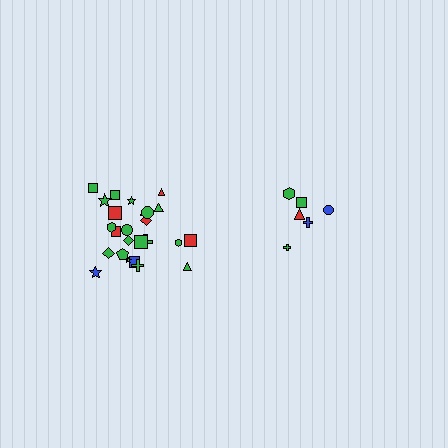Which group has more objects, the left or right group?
The left group.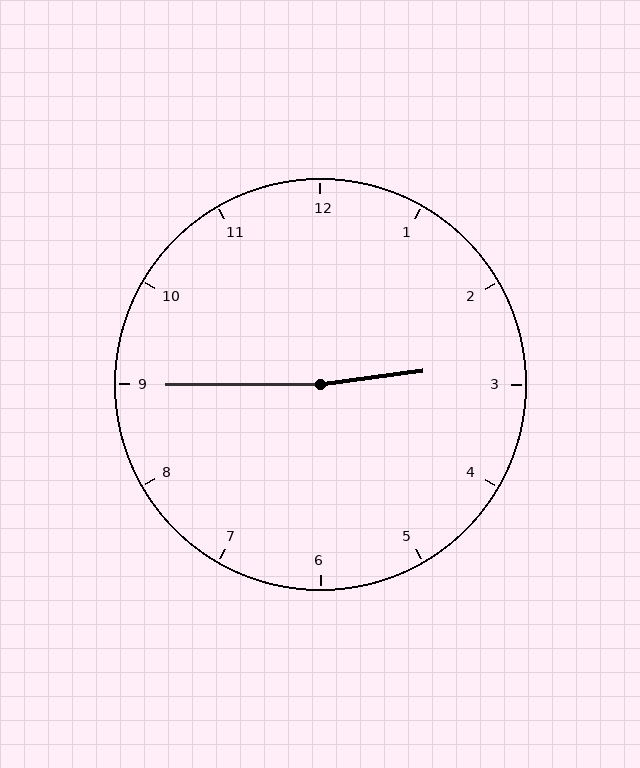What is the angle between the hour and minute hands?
Approximately 172 degrees.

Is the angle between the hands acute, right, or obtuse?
It is obtuse.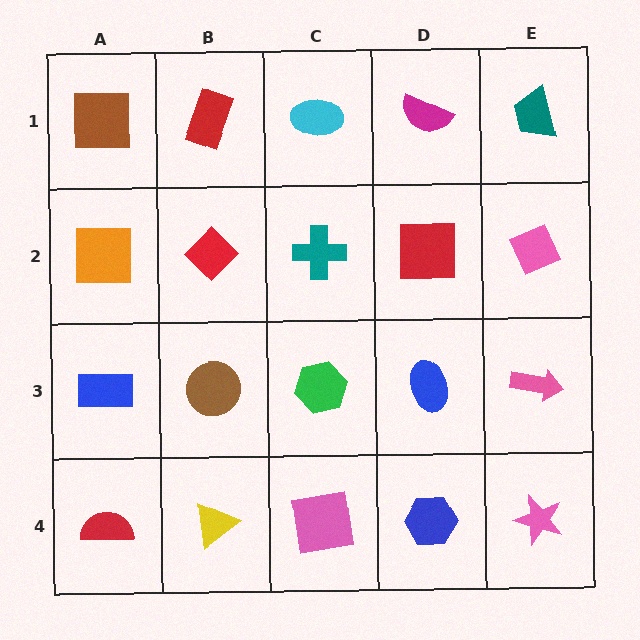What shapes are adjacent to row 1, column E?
A pink diamond (row 2, column E), a magenta semicircle (row 1, column D).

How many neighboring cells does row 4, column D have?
3.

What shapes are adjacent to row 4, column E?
A pink arrow (row 3, column E), a blue hexagon (row 4, column D).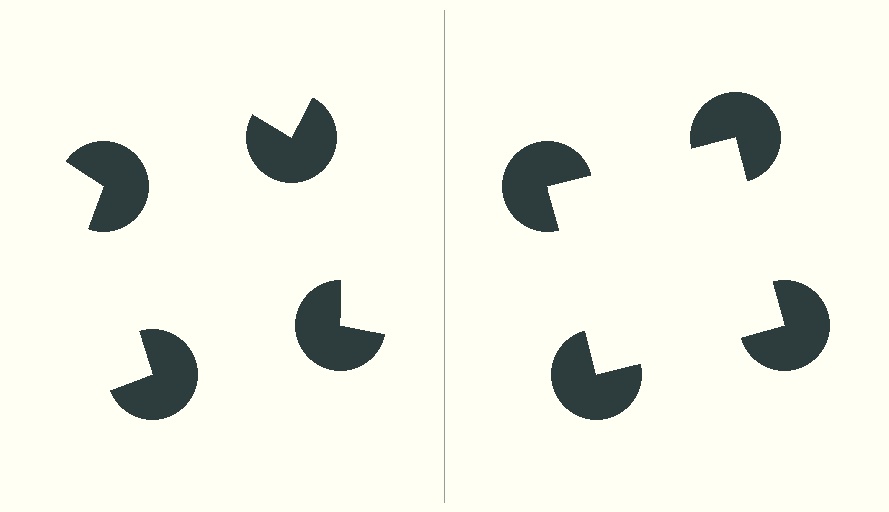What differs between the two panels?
The pac-man discs are positioned identically on both sides; only the wedge orientations differ. On the right they align to a square; on the left they are misaligned.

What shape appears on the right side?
An illusory square.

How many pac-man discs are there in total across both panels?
8 — 4 on each side.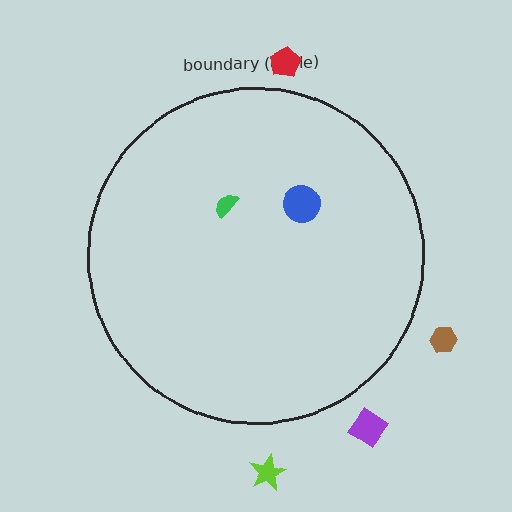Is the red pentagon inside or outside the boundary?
Outside.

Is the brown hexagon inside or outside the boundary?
Outside.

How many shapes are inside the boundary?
2 inside, 4 outside.